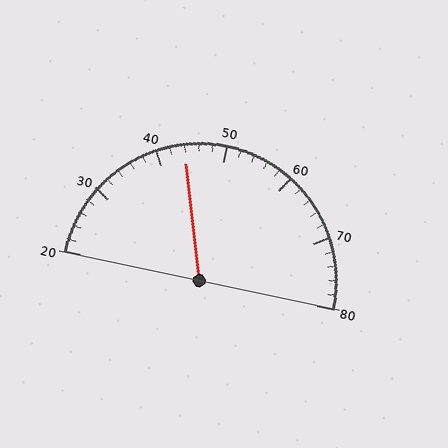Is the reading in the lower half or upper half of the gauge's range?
The reading is in the lower half of the range (20 to 80).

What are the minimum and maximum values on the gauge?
The gauge ranges from 20 to 80.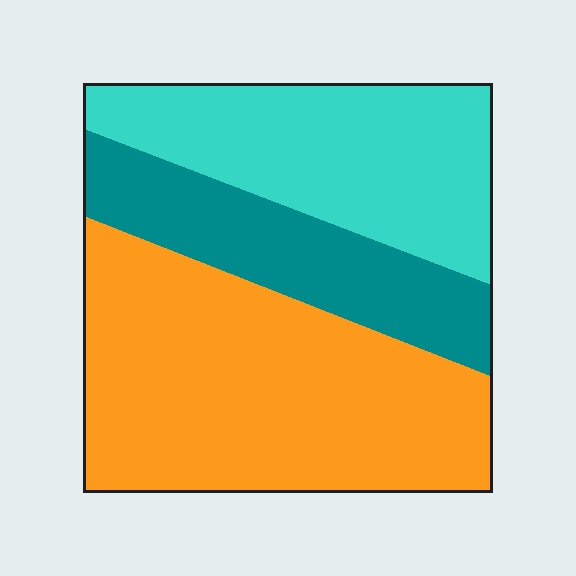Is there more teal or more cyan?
Cyan.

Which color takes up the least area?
Teal, at roughly 20%.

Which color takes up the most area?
Orange, at roughly 50%.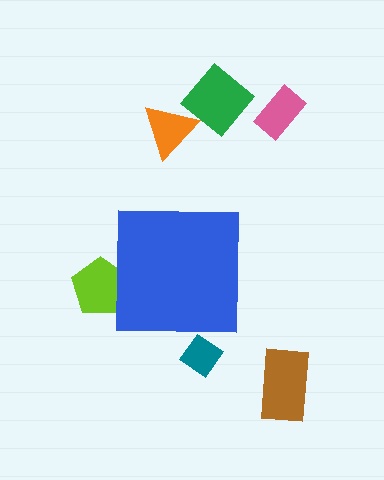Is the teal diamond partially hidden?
Yes, the teal diamond is partially hidden behind the blue square.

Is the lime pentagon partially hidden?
Yes, the lime pentagon is partially hidden behind the blue square.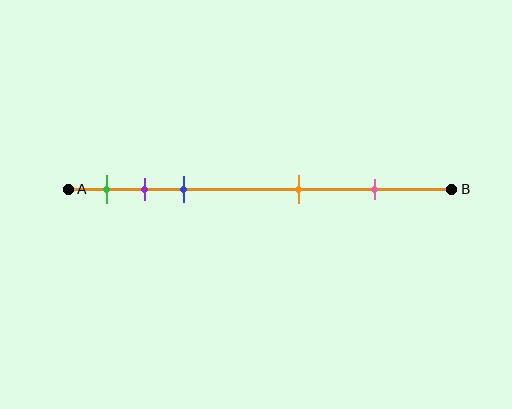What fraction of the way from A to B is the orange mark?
The orange mark is approximately 60% (0.6) of the way from A to B.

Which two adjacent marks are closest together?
The purple and blue marks are the closest adjacent pair.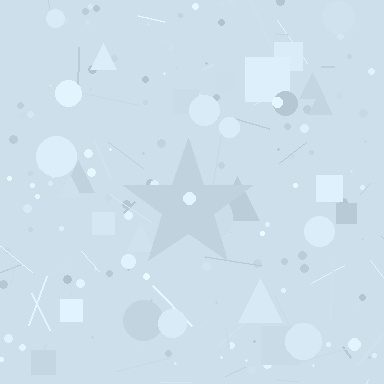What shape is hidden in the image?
A star is hidden in the image.